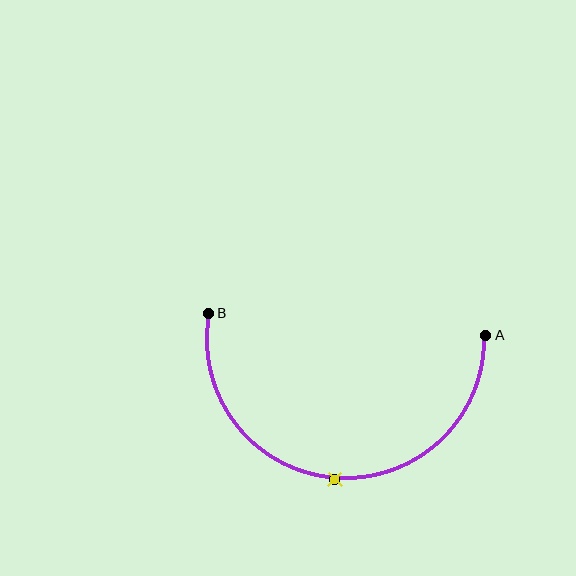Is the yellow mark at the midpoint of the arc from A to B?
Yes. The yellow mark lies on the arc at equal arc-length from both A and B — it is the arc midpoint.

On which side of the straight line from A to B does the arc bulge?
The arc bulges below the straight line connecting A and B.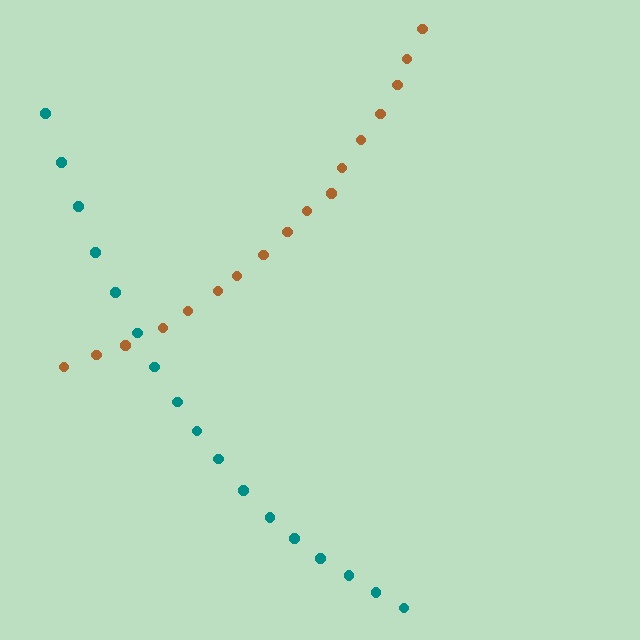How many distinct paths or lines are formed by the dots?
There are 2 distinct paths.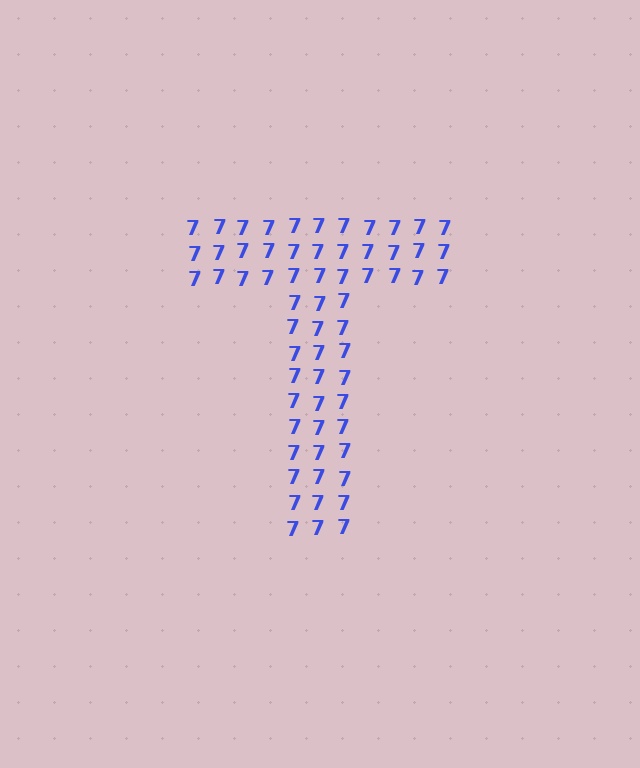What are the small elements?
The small elements are digit 7's.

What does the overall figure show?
The overall figure shows the letter T.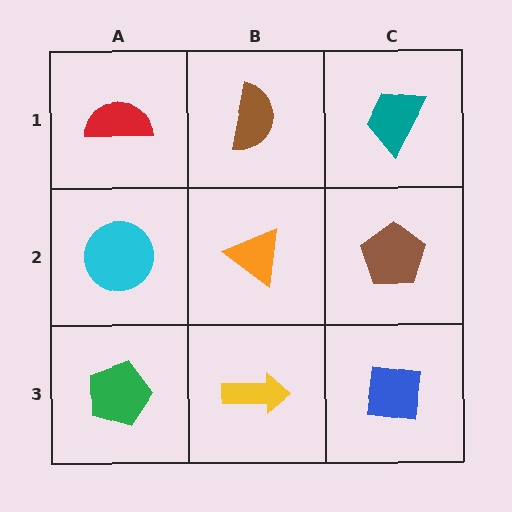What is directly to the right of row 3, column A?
A yellow arrow.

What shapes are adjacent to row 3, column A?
A cyan circle (row 2, column A), a yellow arrow (row 3, column B).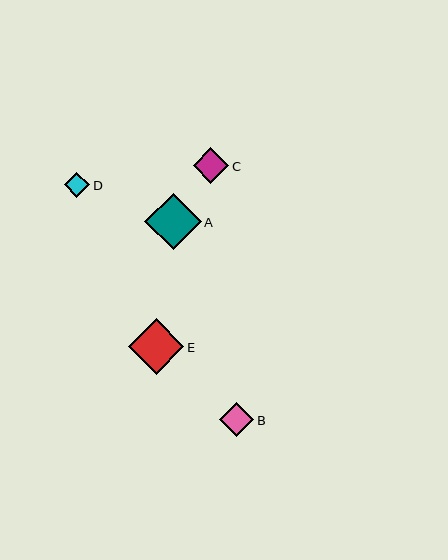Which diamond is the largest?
Diamond A is the largest with a size of approximately 56 pixels.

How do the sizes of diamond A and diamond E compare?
Diamond A and diamond E are approximately the same size.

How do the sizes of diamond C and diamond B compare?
Diamond C and diamond B are approximately the same size.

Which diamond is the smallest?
Diamond D is the smallest with a size of approximately 26 pixels.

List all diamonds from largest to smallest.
From largest to smallest: A, E, C, B, D.